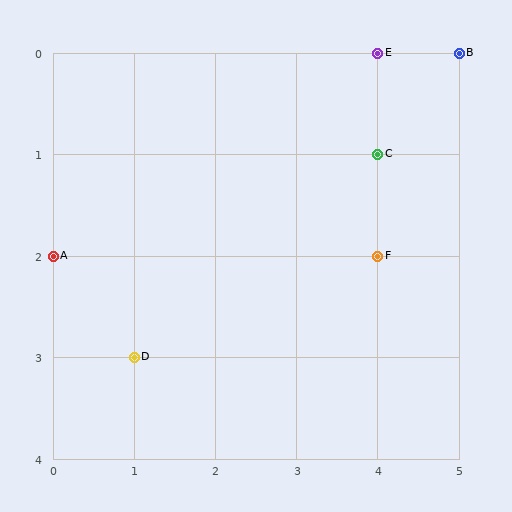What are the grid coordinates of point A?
Point A is at grid coordinates (0, 2).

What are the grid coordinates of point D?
Point D is at grid coordinates (1, 3).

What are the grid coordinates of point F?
Point F is at grid coordinates (4, 2).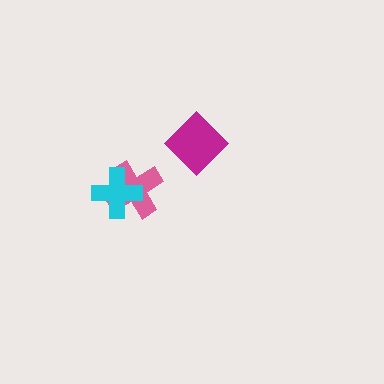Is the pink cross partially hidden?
Yes, it is partially covered by another shape.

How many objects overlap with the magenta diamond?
0 objects overlap with the magenta diamond.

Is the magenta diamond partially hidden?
No, no other shape covers it.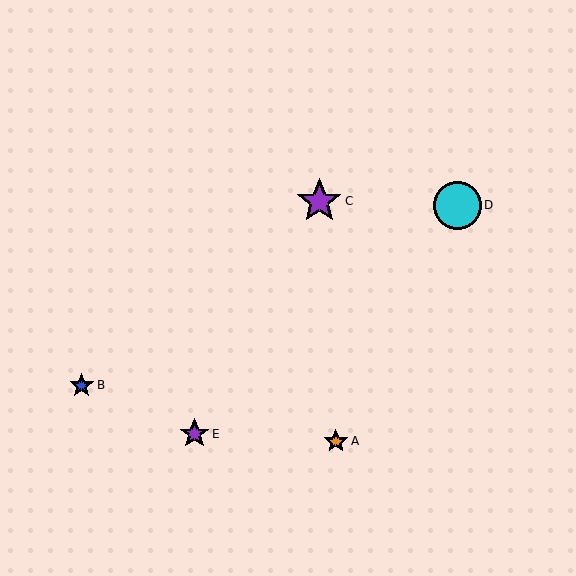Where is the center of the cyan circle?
The center of the cyan circle is at (457, 205).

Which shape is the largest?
The cyan circle (labeled D) is the largest.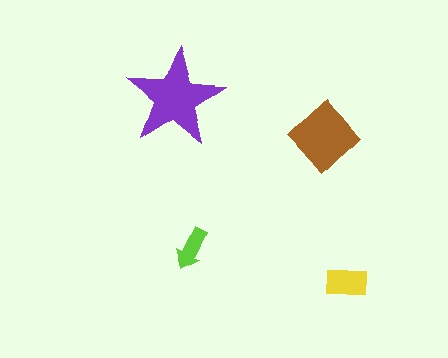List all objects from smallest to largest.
The lime arrow, the yellow rectangle, the brown diamond, the purple star.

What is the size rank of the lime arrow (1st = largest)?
4th.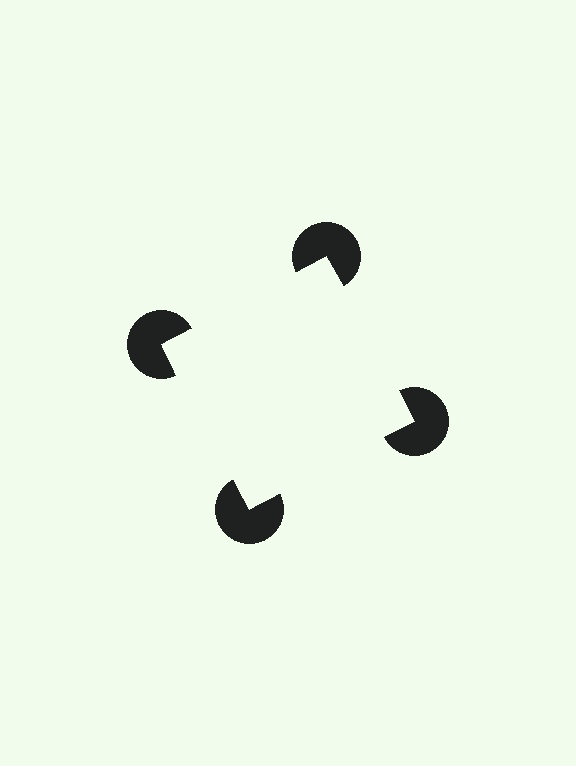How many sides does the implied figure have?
4 sides.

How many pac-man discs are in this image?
There are 4 — one at each vertex of the illusory square.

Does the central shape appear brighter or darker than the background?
It typically appears slightly brighter than the background, even though no actual brightness change is drawn.